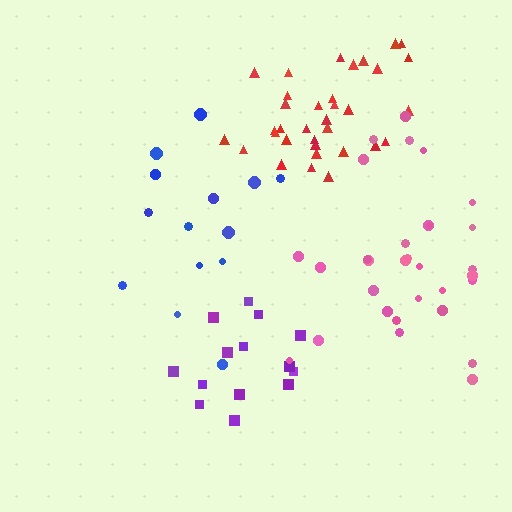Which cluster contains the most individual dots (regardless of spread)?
Red (34).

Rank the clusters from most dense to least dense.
red, purple, pink, blue.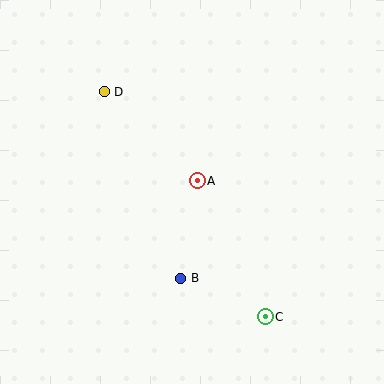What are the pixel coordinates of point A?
Point A is at (197, 181).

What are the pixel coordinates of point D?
Point D is at (104, 92).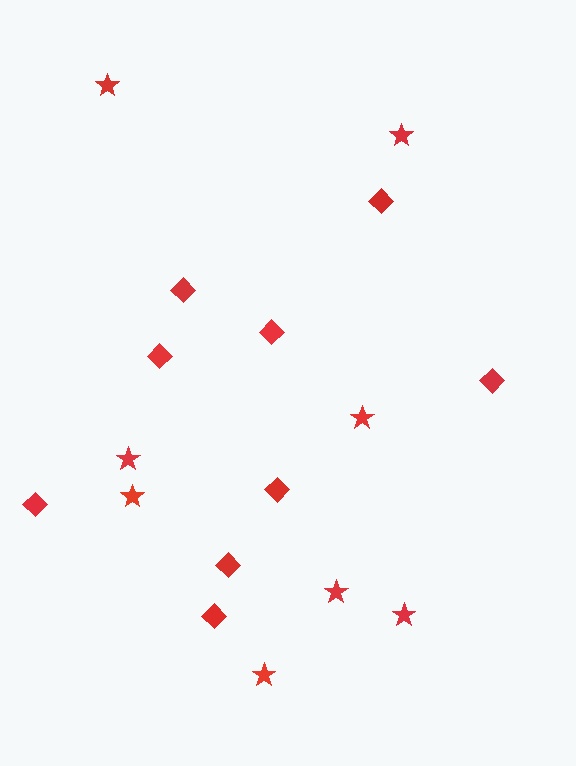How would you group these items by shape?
There are 2 groups: one group of diamonds (9) and one group of stars (8).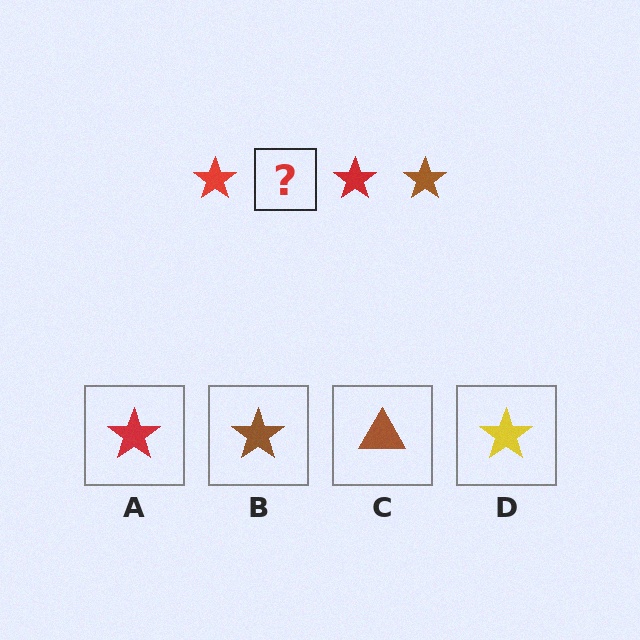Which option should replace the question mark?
Option B.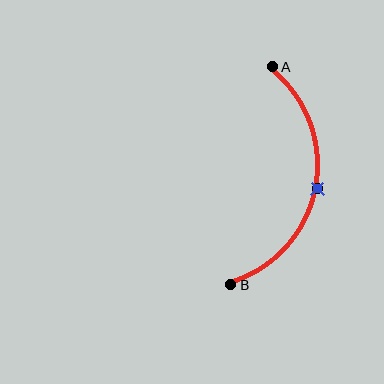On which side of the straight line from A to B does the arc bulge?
The arc bulges to the right of the straight line connecting A and B.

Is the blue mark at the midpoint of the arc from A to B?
Yes. The blue mark lies on the arc at equal arc-length from both A and B — it is the arc midpoint.